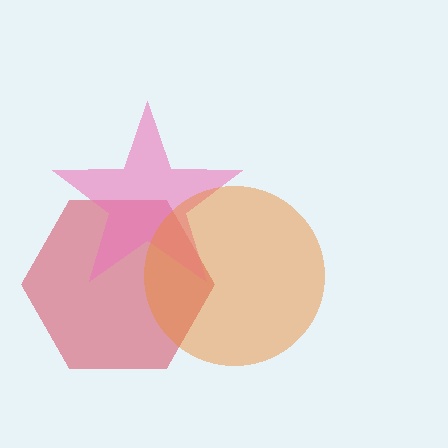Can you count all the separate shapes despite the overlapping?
Yes, there are 3 separate shapes.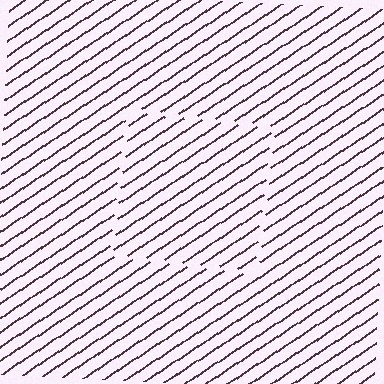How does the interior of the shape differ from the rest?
The interior of the shape contains the same grating, shifted by half a period — the contour is defined by the phase discontinuity where line-ends from the inner and outer gratings abut.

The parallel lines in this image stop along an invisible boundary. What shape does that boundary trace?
An illusory square. The interior of the shape contains the same grating, shifted by half a period — the contour is defined by the phase discontinuity where line-ends from the inner and outer gratings abut.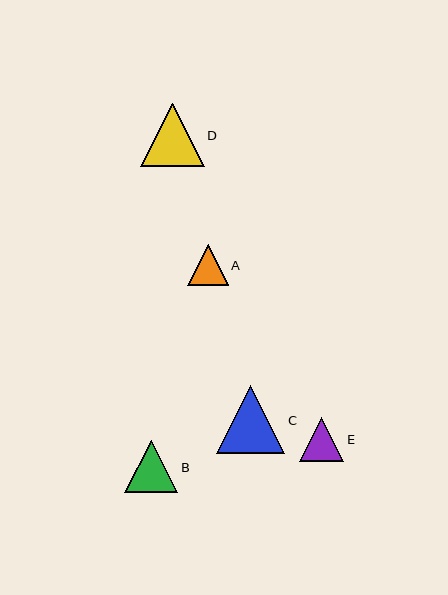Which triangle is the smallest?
Triangle A is the smallest with a size of approximately 41 pixels.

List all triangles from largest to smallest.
From largest to smallest: C, D, B, E, A.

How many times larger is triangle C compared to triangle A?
Triangle C is approximately 1.7 times the size of triangle A.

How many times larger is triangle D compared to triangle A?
Triangle D is approximately 1.6 times the size of triangle A.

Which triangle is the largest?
Triangle C is the largest with a size of approximately 68 pixels.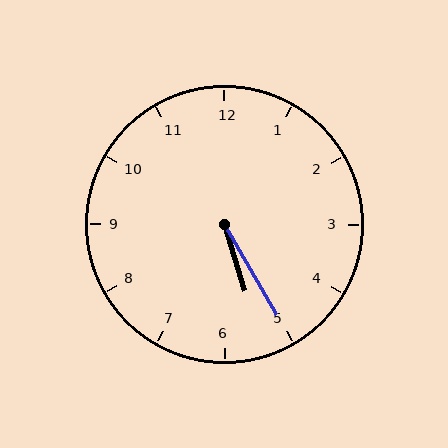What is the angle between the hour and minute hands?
Approximately 12 degrees.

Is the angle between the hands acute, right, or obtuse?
It is acute.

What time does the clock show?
5:25.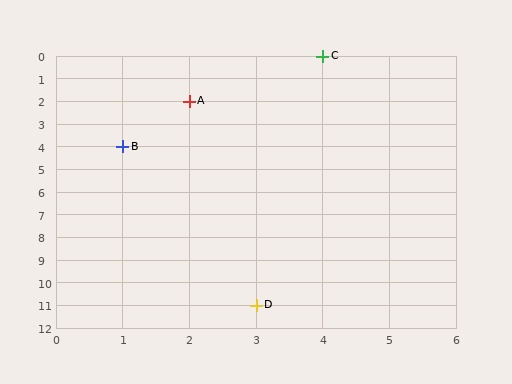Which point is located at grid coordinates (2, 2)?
Point A is at (2, 2).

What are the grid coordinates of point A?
Point A is at grid coordinates (2, 2).